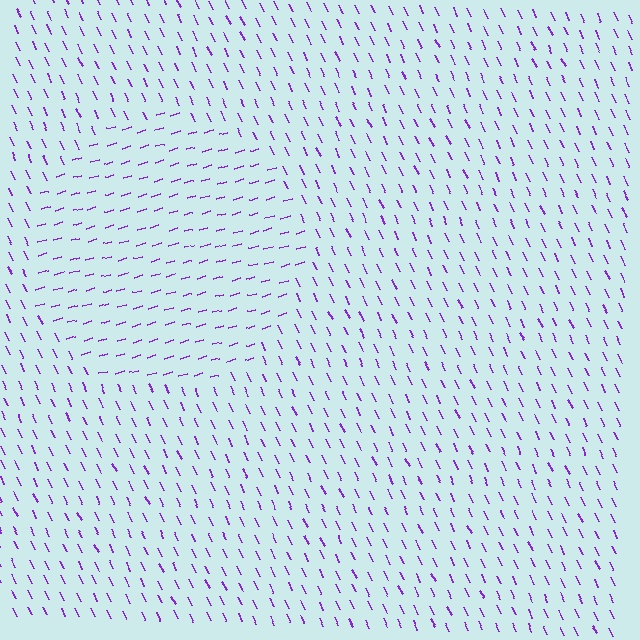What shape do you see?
I see a circle.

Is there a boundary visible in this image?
Yes, there is a texture boundary formed by a change in line orientation.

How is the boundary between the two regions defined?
The boundary is defined purely by a change in line orientation (approximately 81 degrees difference). All lines are the same color and thickness.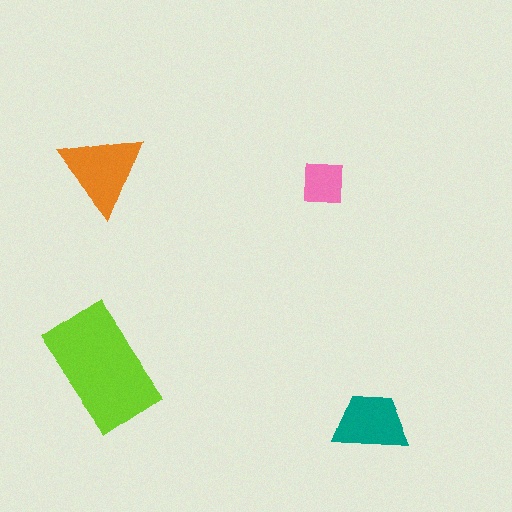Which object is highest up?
The orange triangle is topmost.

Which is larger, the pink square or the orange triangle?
The orange triangle.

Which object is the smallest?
The pink square.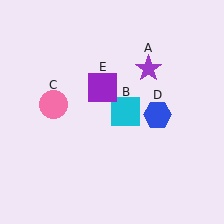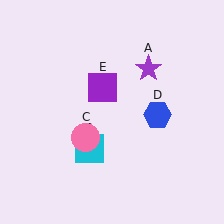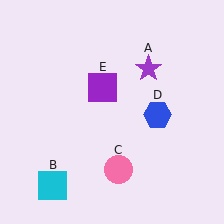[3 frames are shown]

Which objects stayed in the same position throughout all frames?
Purple star (object A) and blue hexagon (object D) and purple square (object E) remained stationary.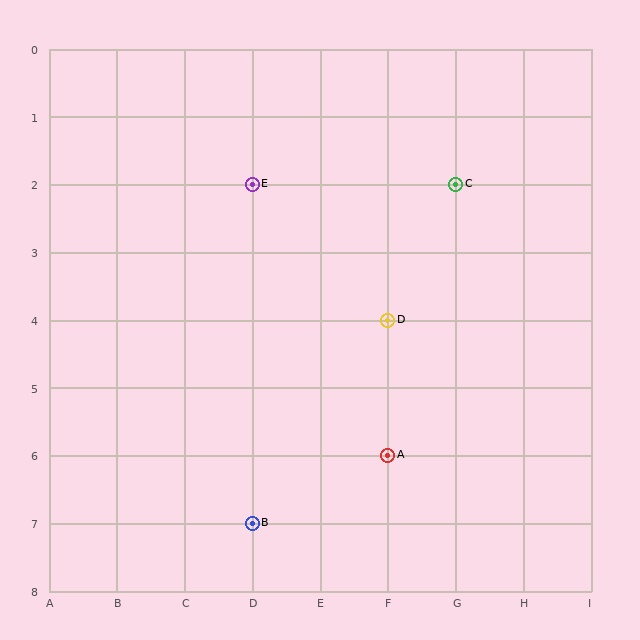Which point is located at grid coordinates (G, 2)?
Point C is at (G, 2).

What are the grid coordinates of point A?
Point A is at grid coordinates (F, 6).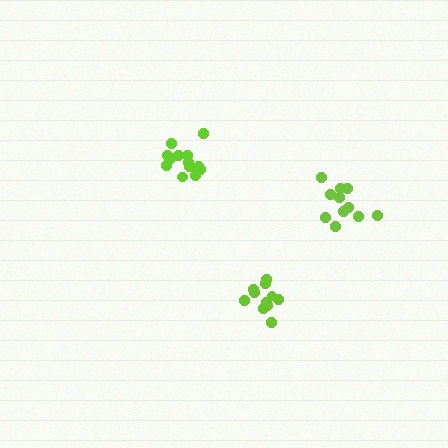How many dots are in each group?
Group 1: 13 dots, Group 2: 11 dots, Group 3: 11 dots (35 total).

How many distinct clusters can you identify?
There are 3 distinct clusters.